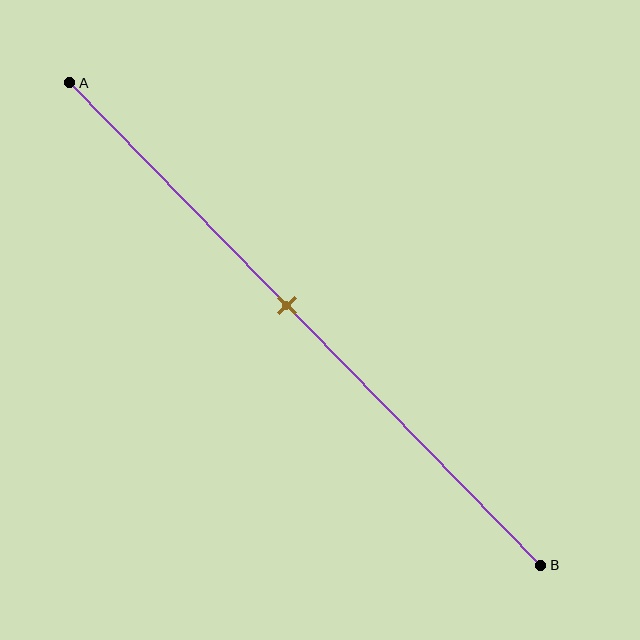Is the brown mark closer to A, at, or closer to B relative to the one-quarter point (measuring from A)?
The brown mark is closer to point B than the one-quarter point of segment AB.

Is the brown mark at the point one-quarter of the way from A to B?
No, the mark is at about 45% from A, not at the 25% one-quarter point.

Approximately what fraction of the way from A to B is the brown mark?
The brown mark is approximately 45% of the way from A to B.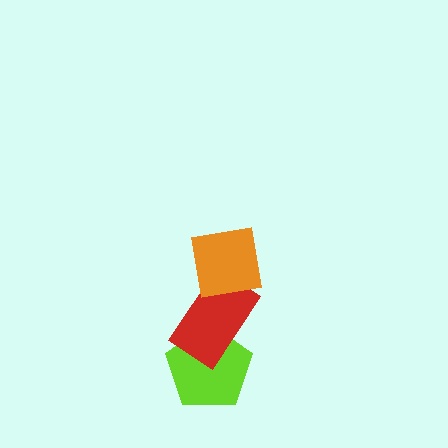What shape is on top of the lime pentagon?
The red rectangle is on top of the lime pentagon.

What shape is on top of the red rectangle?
The orange square is on top of the red rectangle.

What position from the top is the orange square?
The orange square is 1st from the top.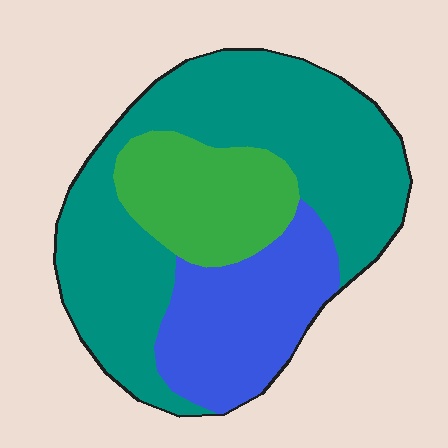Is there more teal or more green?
Teal.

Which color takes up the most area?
Teal, at roughly 55%.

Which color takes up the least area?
Green, at roughly 20%.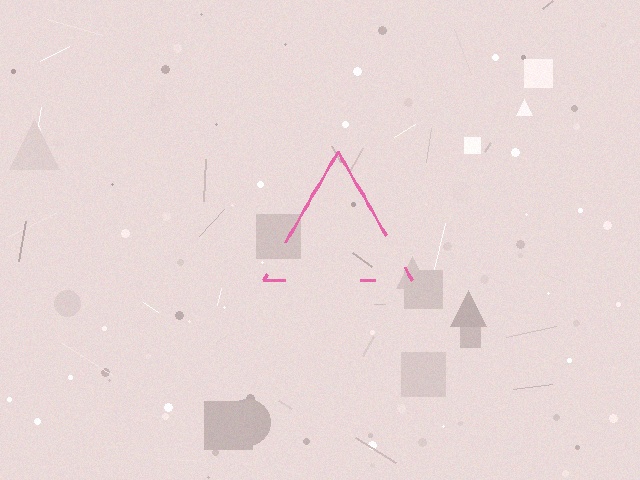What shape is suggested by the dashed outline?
The dashed outline suggests a triangle.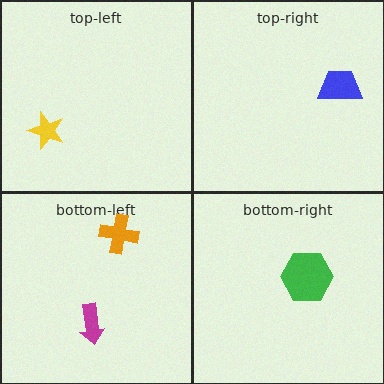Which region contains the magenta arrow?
The bottom-left region.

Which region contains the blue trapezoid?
The top-right region.